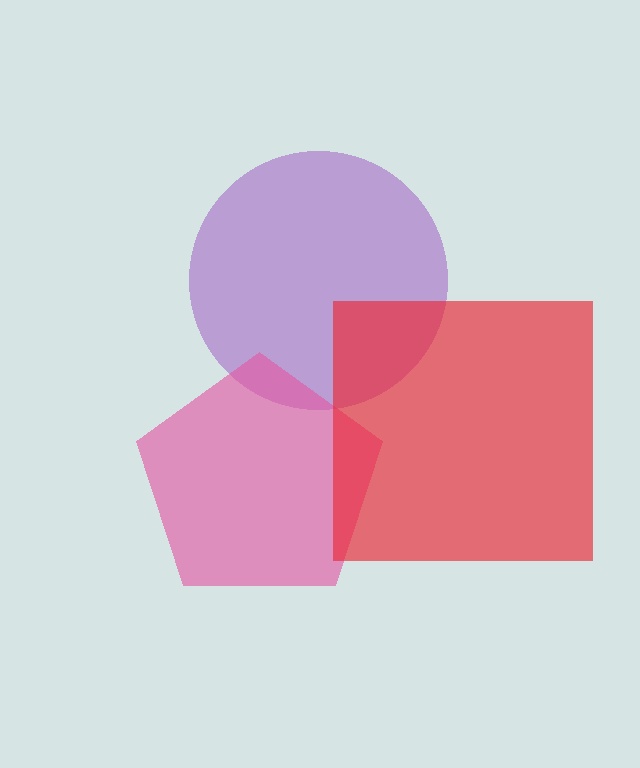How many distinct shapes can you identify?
There are 3 distinct shapes: a purple circle, a pink pentagon, a red square.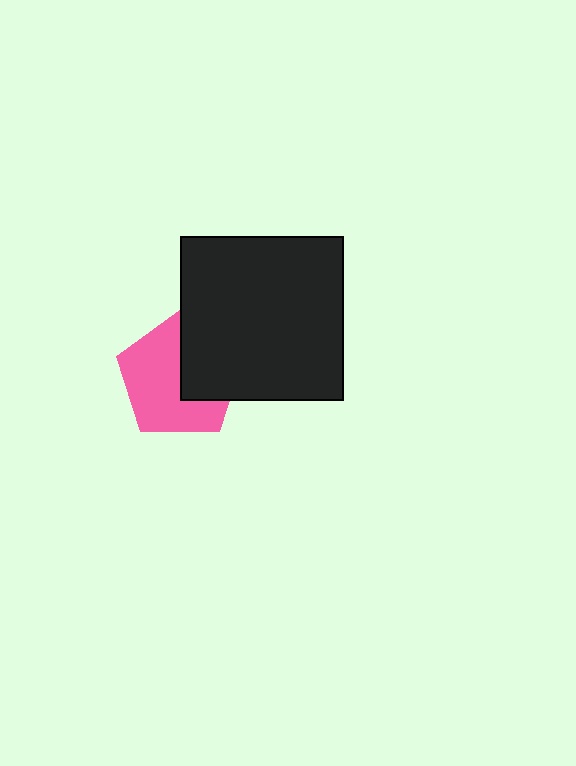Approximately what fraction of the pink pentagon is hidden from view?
Roughly 38% of the pink pentagon is hidden behind the black square.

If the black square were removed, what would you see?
You would see the complete pink pentagon.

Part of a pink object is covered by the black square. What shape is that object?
It is a pentagon.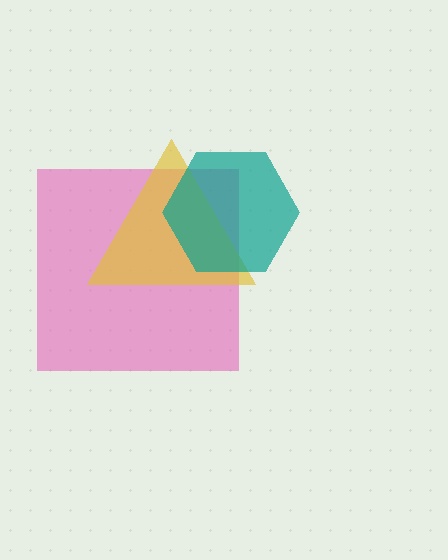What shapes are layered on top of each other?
The layered shapes are: a pink square, a yellow triangle, a teal hexagon.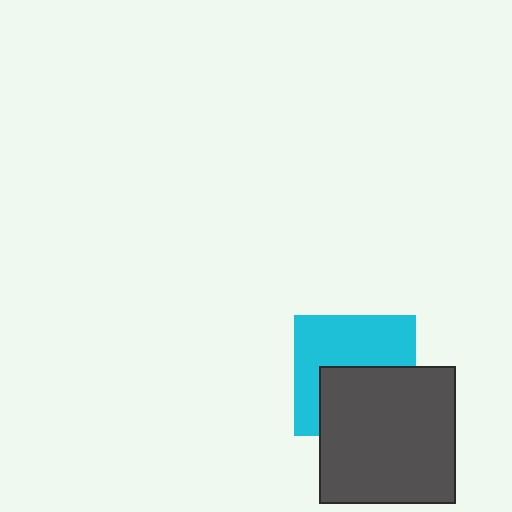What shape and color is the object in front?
The object in front is a dark gray square.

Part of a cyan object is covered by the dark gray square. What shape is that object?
It is a square.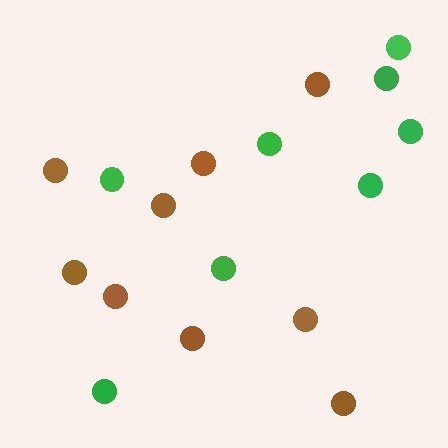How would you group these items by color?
There are 2 groups: one group of brown circles (9) and one group of green circles (8).